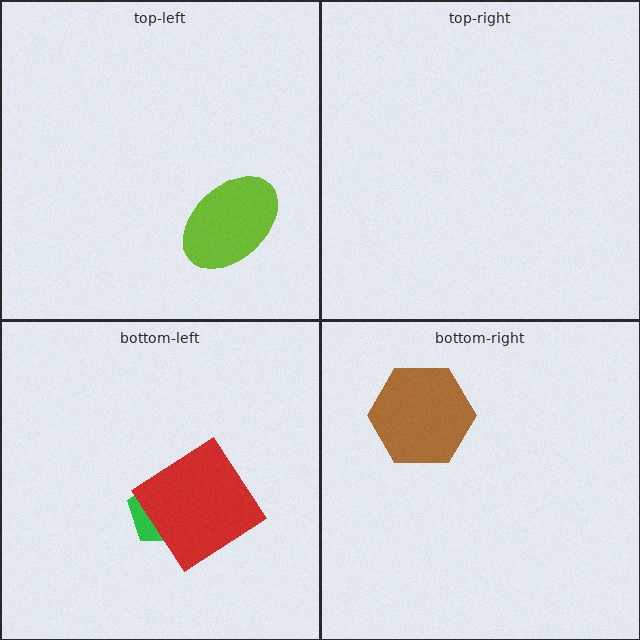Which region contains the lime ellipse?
The top-left region.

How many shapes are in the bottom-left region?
2.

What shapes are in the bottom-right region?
The brown hexagon.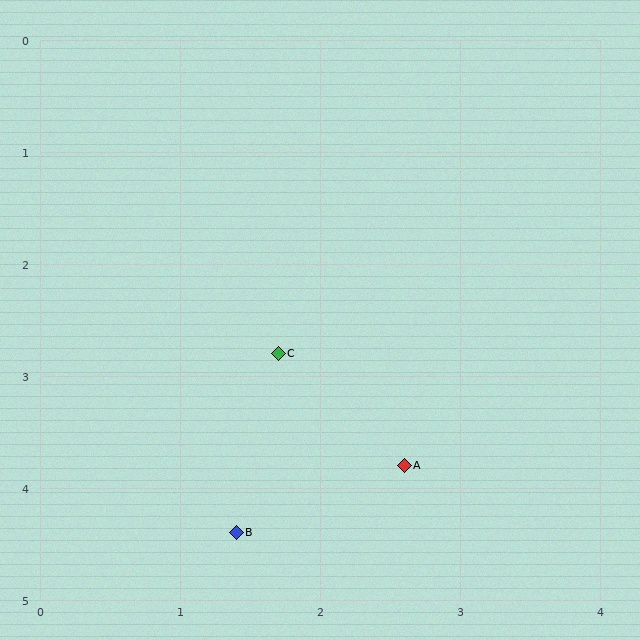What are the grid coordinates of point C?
Point C is at approximately (1.7, 2.8).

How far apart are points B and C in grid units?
Points B and C are about 1.6 grid units apart.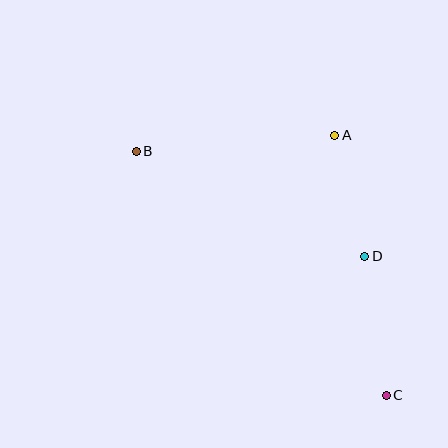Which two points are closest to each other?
Points A and D are closest to each other.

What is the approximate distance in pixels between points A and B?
The distance between A and B is approximately 199 pixels.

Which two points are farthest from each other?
Points B and C are farthest from each other.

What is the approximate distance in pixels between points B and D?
The distance between B and D is approximately 252 pixels.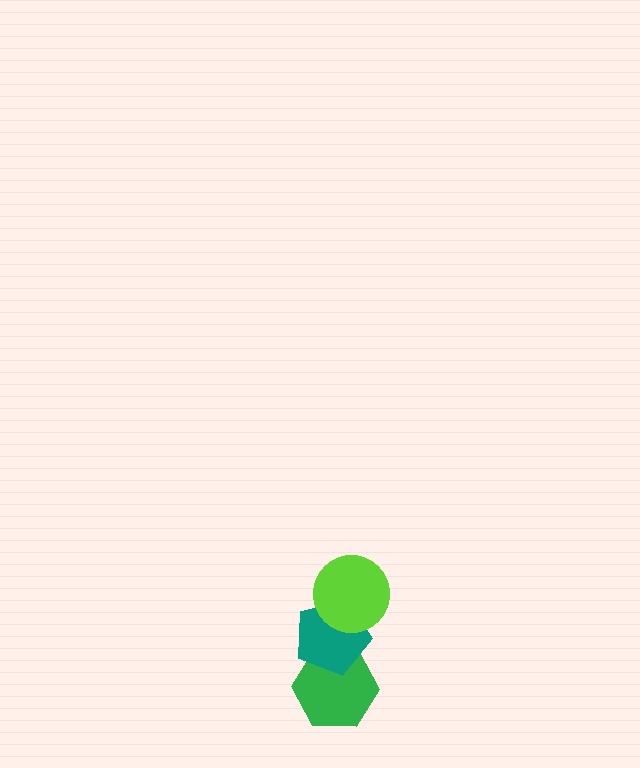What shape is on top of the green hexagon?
The teal pentagon is on top of the green hexagon.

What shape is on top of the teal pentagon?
The lime circle is on top of the teal pentagon.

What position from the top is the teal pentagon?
The teal pentagon is 2nd from the top.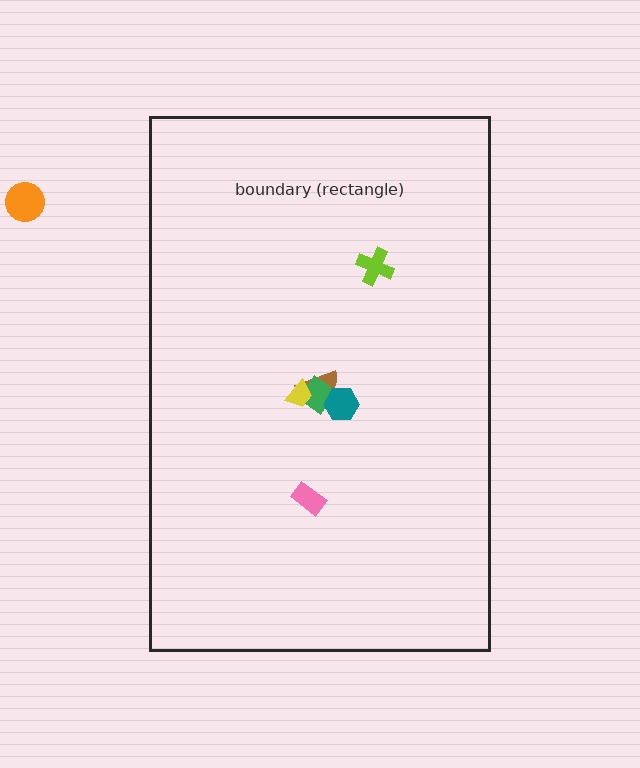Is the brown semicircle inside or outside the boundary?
Inside.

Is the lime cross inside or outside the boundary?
Inside.